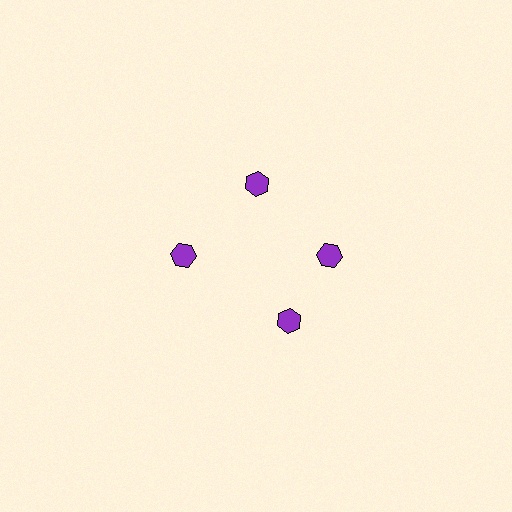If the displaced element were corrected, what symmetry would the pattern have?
It would have 4-fold rotational symmetry — the pattern would map onto itself every 90 degrees.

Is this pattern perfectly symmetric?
No. The 4 purple hexagons are arranged in a ring, but one element near the 6 o'clock position is rotated out of alignment along the ring, breaking the 4-fold rotational symmetry.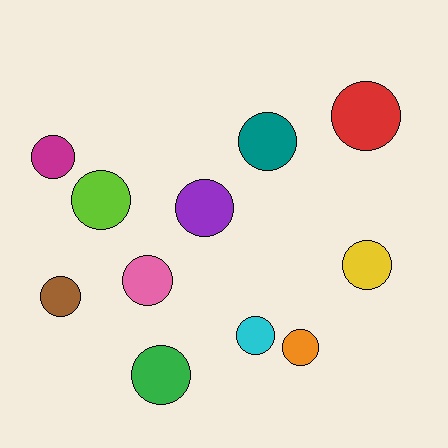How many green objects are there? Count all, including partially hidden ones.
There is 1 green object.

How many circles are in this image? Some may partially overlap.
There are 11 circles.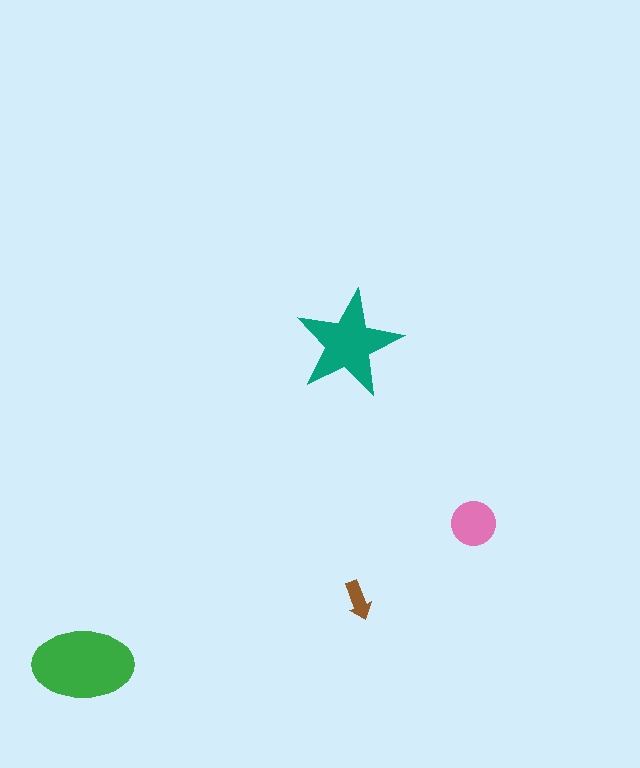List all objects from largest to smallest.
The green ellipse, the teal star, the pink circle, the brown arrow.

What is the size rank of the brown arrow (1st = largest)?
4th.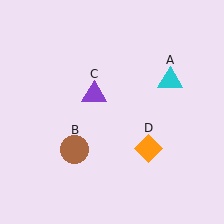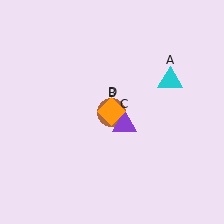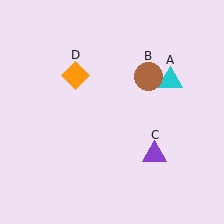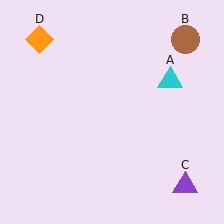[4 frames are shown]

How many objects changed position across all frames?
3 objects changed position: brown circle (object B), purple triangle (object C), orange diamond (object D).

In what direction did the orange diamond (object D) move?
The orange diamond (object D) moved up and to the left.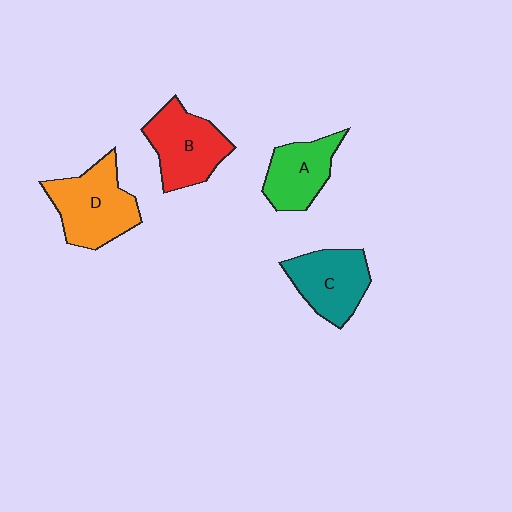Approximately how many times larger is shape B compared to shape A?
Approximately 1.2 times.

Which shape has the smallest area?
Shape A (green).